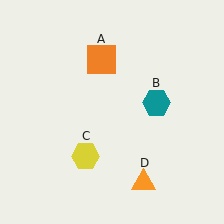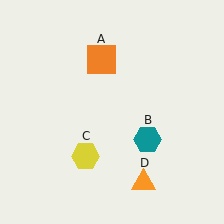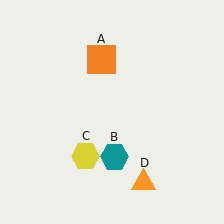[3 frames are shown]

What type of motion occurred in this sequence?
The teal hexagon (object B) rotated clockwise around the center of the scene.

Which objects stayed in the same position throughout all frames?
Orange square (object A) and yellow hexagon (object C) and orange triangle (object D) remained stationary.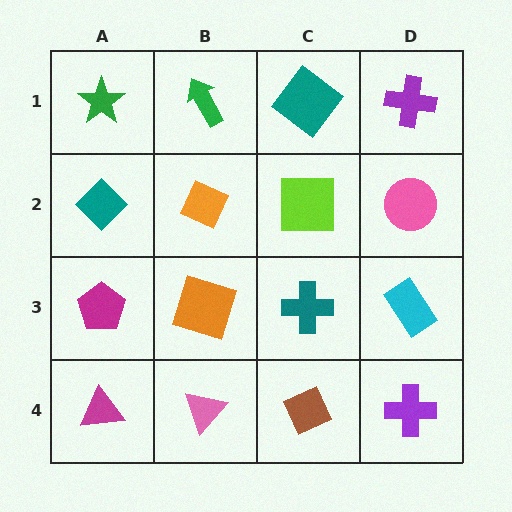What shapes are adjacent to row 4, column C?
A teal cross (row 3, column C), a pink triangle (row 4, column B), a purple cross (row 4, column D).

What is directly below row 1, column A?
A teal diamond.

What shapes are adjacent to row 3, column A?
A teal diamond (row 2, column A), a magenta triangle (row 4, column A), an orange square (row 3, column B).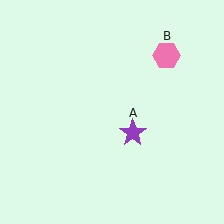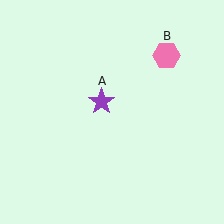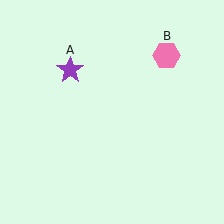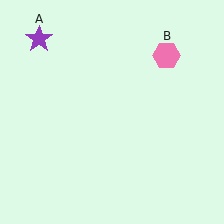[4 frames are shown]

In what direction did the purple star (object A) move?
The purple star (object A) moved up and to the left.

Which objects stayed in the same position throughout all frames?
Pink hexagon (object B) remained stationary.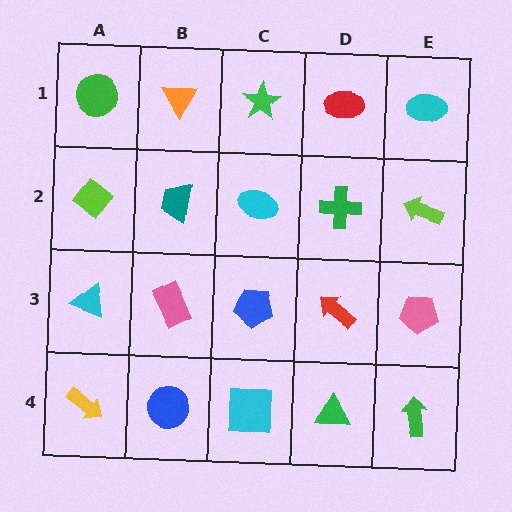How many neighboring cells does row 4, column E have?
2.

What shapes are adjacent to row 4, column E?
A pink pentagon (row 3, column E), a green triangle (row 4, column D).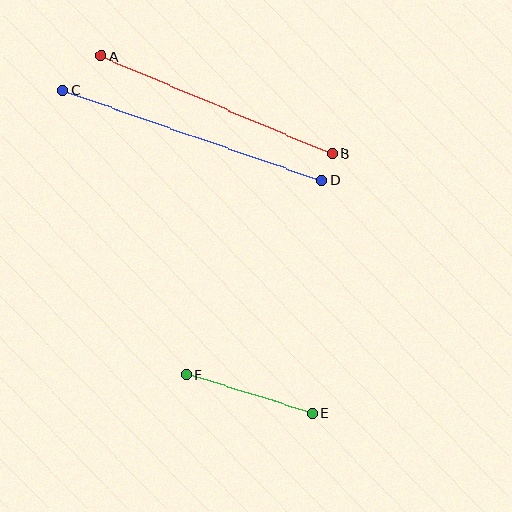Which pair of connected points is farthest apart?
Points C and D are farthest apart.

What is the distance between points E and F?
The distance is approximately 132 pixels.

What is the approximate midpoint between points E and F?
The midpoint is at approximately (249, 394) pixels.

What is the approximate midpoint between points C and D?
The midpoint is at approximately (192, 135) pixels.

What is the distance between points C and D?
The distance is approximately 275 pixels.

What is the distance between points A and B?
The distance is approximately 251 pixels.